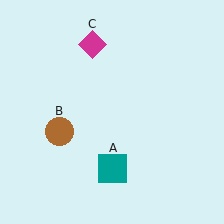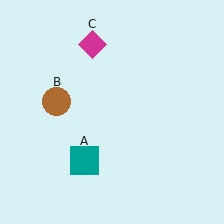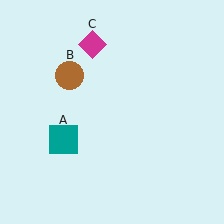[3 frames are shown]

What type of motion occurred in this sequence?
The teal square (object A), brown circle (object B) rotated clockwise around the center of the scene.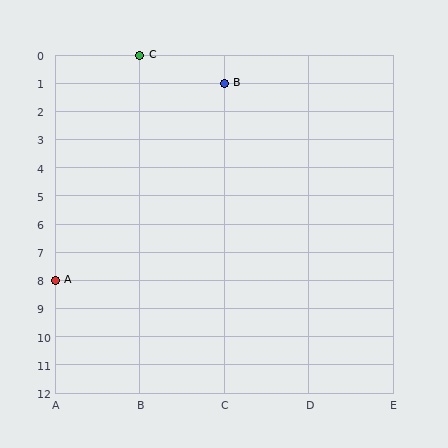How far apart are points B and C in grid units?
Points B and C are 1 column and 1 row apart (about 1.4 grid units diagonally).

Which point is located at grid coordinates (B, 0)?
Point C is at (B, 0).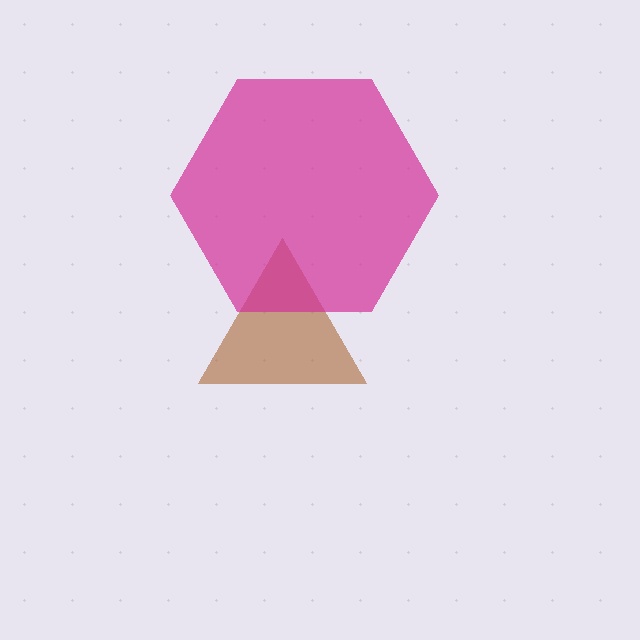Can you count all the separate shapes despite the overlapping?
Yes, there are 2 separate shapes.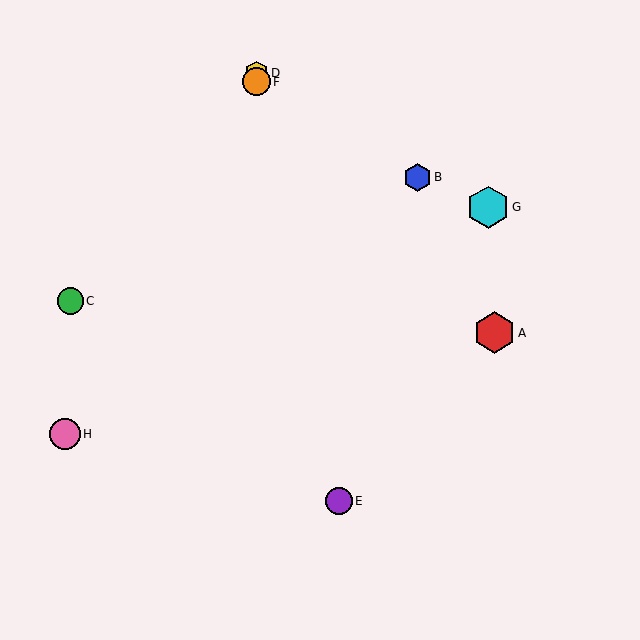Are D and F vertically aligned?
Yes, both are at x≈256.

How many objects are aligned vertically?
2 objects (D, F) are aligned vertically.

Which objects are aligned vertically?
Objects D, F are aligned vertically.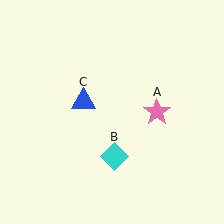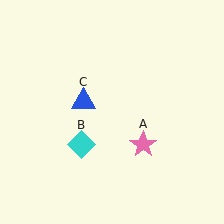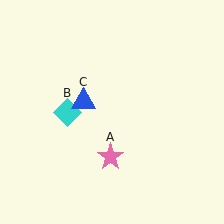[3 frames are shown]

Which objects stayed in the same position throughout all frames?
Blue triangle (object C) remained stationary.